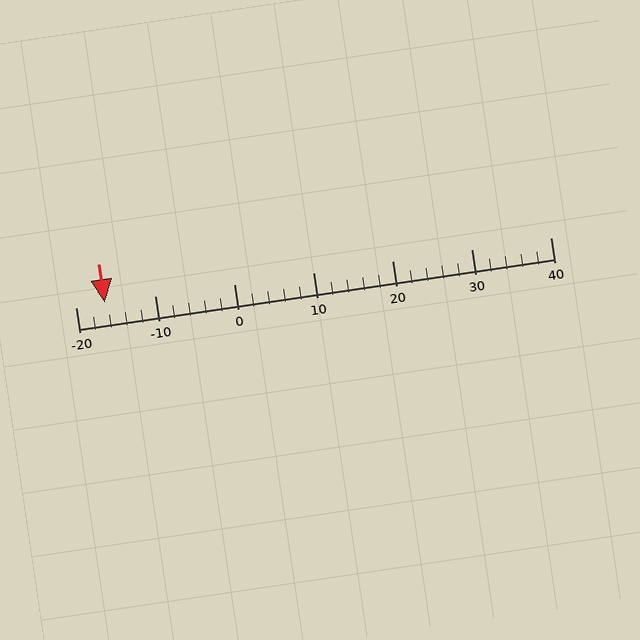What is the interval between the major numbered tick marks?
The major tick marks are spaced 10 units apart.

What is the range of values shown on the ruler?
The ruler shows values from -20 to 40.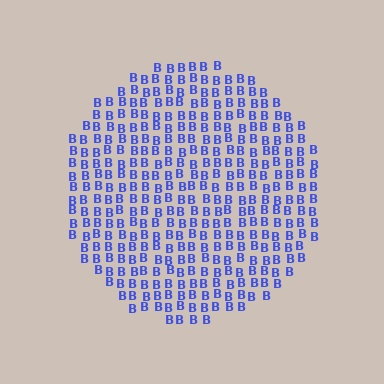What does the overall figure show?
The overall figure shows a circle.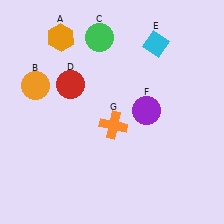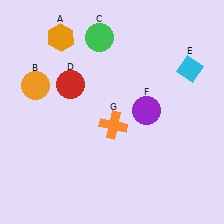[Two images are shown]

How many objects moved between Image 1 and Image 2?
1 object moved between the two images.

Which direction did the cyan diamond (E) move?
The cyan diamond (E) moved right.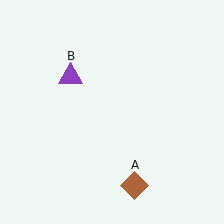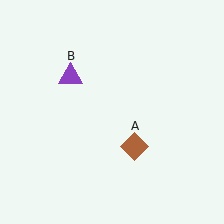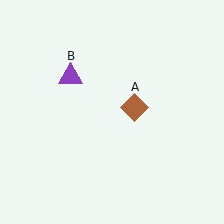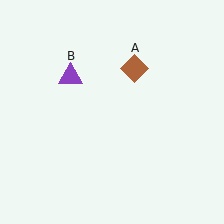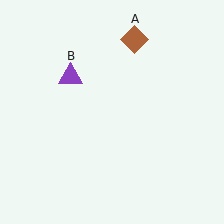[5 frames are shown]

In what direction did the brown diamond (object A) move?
The brown diamond (object A) moved up.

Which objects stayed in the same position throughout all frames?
Purple triangle (object B) remained stationary.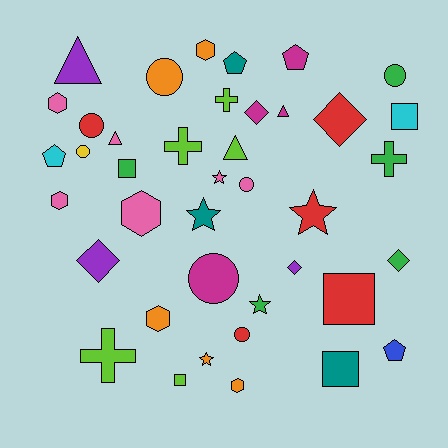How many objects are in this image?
There are 40 objects.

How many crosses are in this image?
There are 4 crosses.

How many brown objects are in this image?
There are no brown objects.